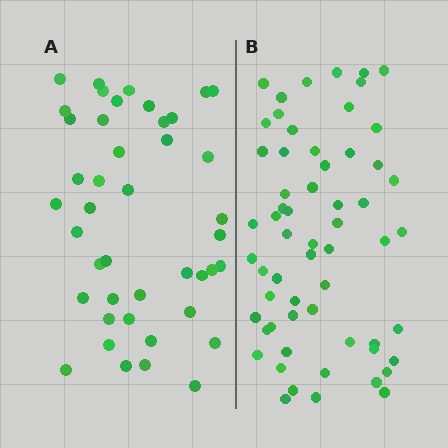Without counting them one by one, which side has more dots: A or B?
Region B (the right region) has more dots.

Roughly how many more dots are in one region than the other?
Region B has approximately 15 more dots than region A.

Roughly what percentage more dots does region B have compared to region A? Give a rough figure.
About 40% more.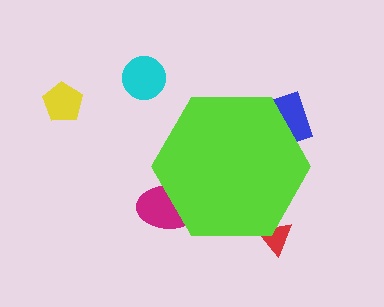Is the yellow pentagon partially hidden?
No, the yellow pentagon is fully visible.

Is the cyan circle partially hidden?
No, the cyan circle is fully visible.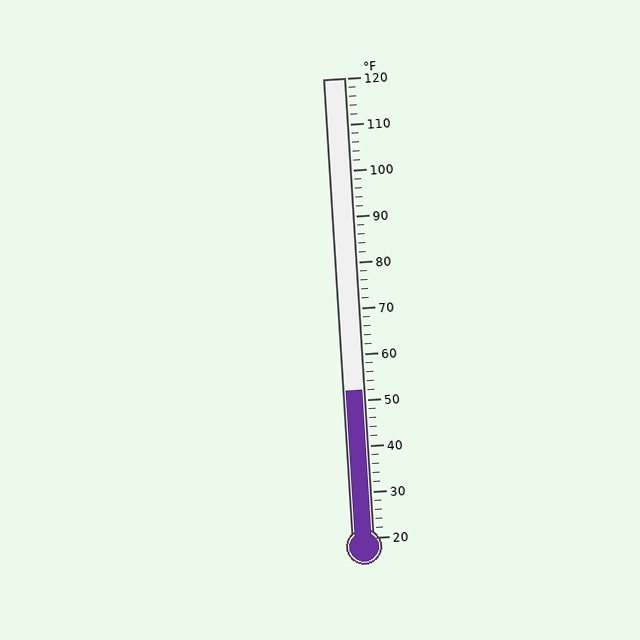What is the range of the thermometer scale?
The thermometer scale ranges from 20°F to 120°F.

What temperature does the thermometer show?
The thermometer shows approximately 52°F.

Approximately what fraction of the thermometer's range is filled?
The thermometer is filled to approximately 30% of its range.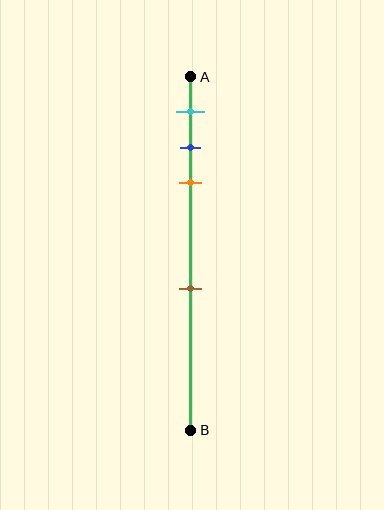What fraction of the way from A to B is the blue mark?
The blue mark is approximately 20% (0.2) of the way from A to B.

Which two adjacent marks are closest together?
The blue and orange marks are the closest adjacent pair.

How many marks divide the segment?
There are 4 marks dividing the segment.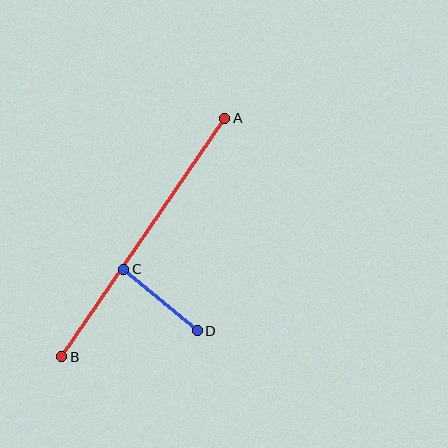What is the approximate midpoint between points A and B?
The midpoint is at approximately (143, 238) pixels.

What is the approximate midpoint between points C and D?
The midpoint is at approximately (160, 300) pixels.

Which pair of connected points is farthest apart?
Points A and B are farthest apart.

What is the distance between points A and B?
The distance is approximately 289 pixels.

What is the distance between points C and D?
The distance is approximately 96 pixels.